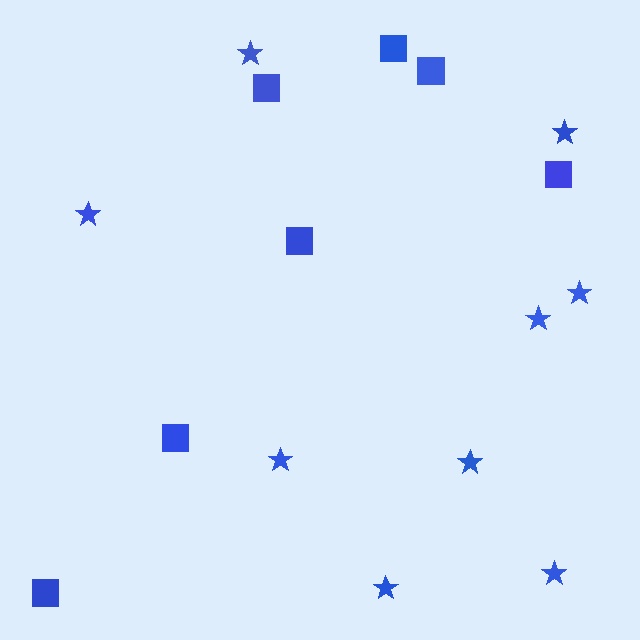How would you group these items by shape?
There are 2 groups: one group of stars (9) and one group of squares (7).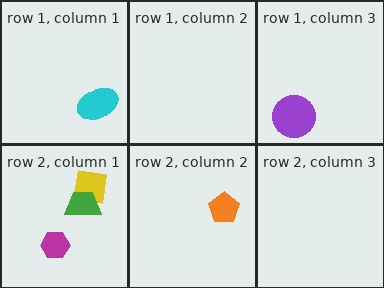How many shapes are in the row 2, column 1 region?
3.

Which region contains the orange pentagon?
The row 2, column 2 region.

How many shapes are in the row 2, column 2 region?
1.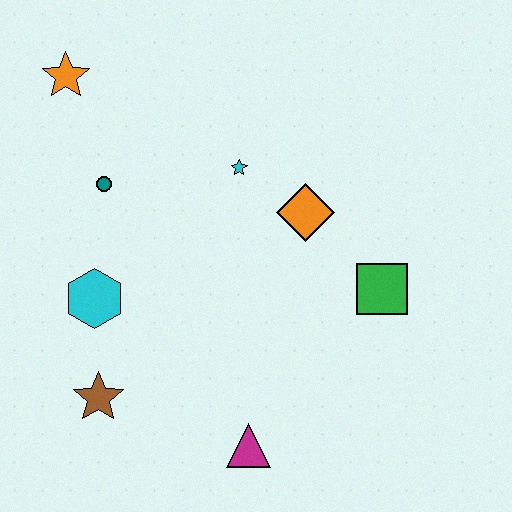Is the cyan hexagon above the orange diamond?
No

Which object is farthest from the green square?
The orange star is farthest from the green square.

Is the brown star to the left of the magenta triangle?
Yes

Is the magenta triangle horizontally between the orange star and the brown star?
No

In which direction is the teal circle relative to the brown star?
The teal circle is above the brown star.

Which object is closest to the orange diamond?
The cyan star is closest to the orange diamond.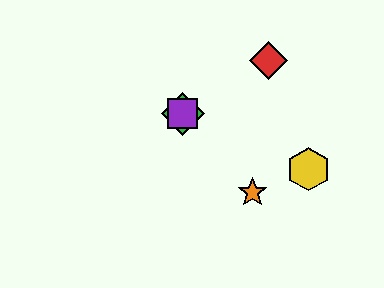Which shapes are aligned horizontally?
The blue star, the green diamond, the purple square are aligned horizontally.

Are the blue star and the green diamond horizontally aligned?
Yes, both are at y≈114.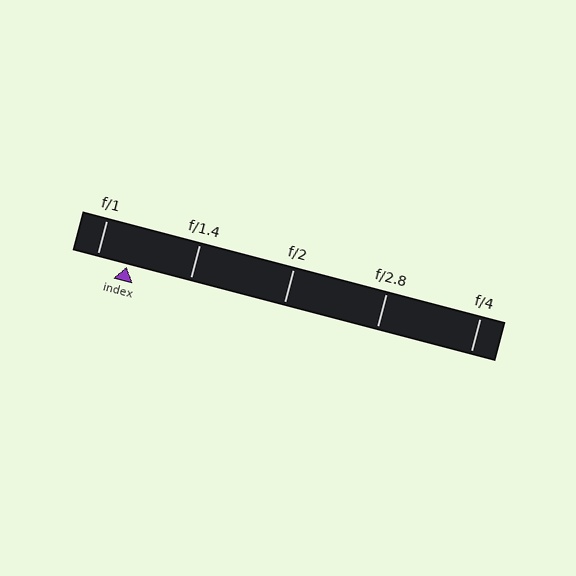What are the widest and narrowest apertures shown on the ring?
The widest aperture shown is f/1 and the narrowest is f/4.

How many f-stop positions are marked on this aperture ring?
There are 5 f-stop positions marked.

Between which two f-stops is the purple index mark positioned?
The index mark is between f/1 and f/1.4.